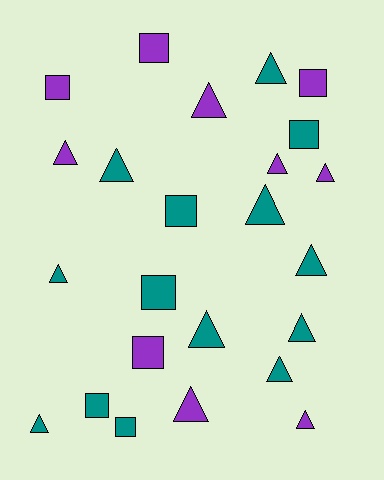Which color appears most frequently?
Teal, with 14 objects.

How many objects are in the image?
There are 24 objects.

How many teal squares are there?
There are 5 teal squares.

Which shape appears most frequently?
Triangle, with 15 objects.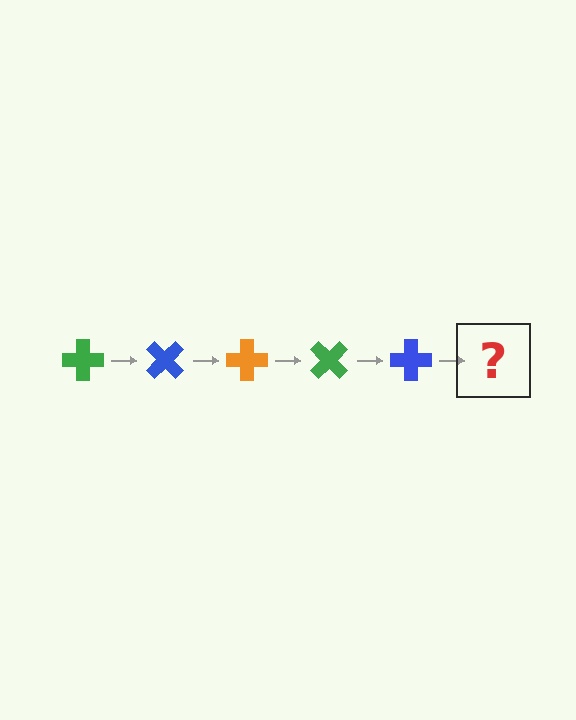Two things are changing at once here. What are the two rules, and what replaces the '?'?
The two rules are that it rotates 45 degrees each step and the color cycles through green, blue, and orange. The '?' should be an orange cross, rotated 225 degrees from the start.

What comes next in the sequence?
The next element should be an orange cross, rotated 225 degrees from the start.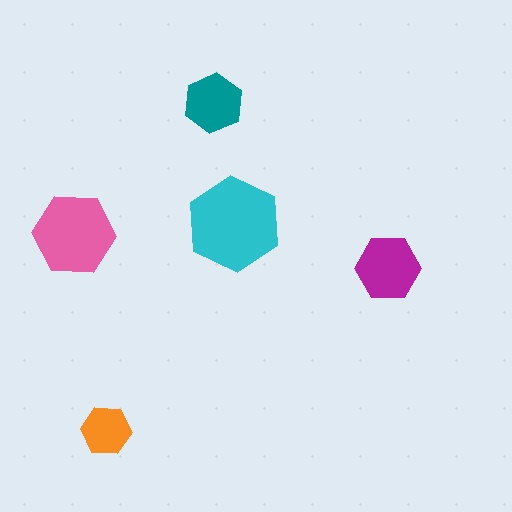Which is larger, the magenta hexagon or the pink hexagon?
The pink one.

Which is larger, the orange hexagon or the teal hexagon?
The teal one.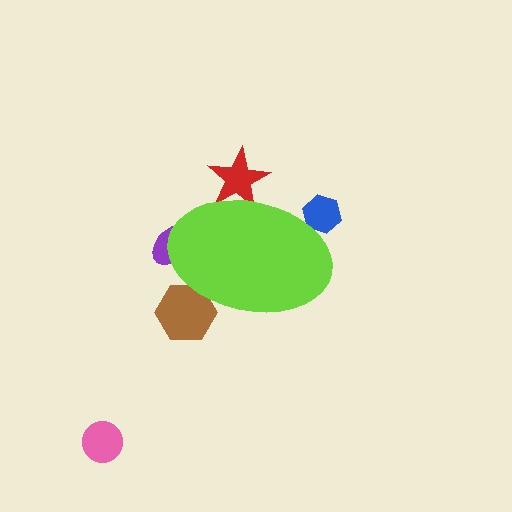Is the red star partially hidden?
Yes, the red star is partially hidden behind the lime ellipse.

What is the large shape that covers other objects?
A lime ellipse.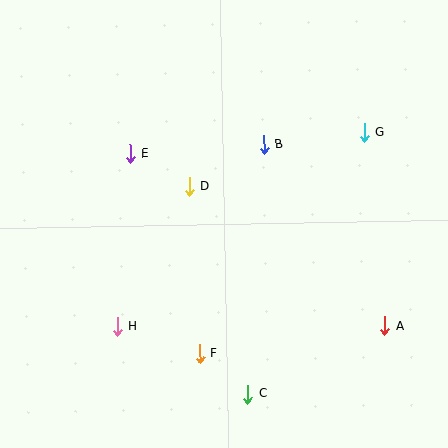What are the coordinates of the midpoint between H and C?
The midpoint between H and C is at (182, 360).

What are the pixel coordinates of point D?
Point D is at (190, 186).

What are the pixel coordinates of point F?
Point F is at (200, 354).